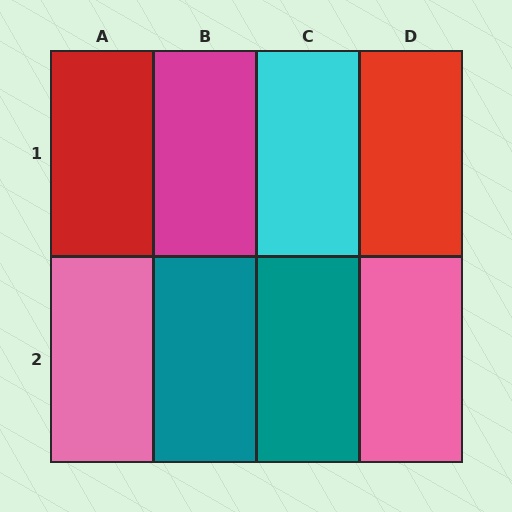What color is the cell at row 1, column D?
Red.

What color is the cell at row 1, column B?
Magenta.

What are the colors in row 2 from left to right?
Pink, teal, teal, pink.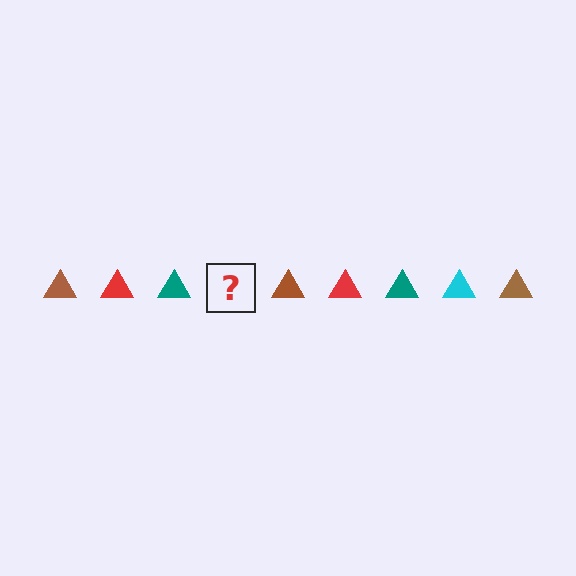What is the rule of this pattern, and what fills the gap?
The rule is that the pattern cycles through brown, red, teal, cyan triangles. The gap should be filled with a cyan triangle.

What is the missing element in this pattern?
The missing element is a cyan triangle.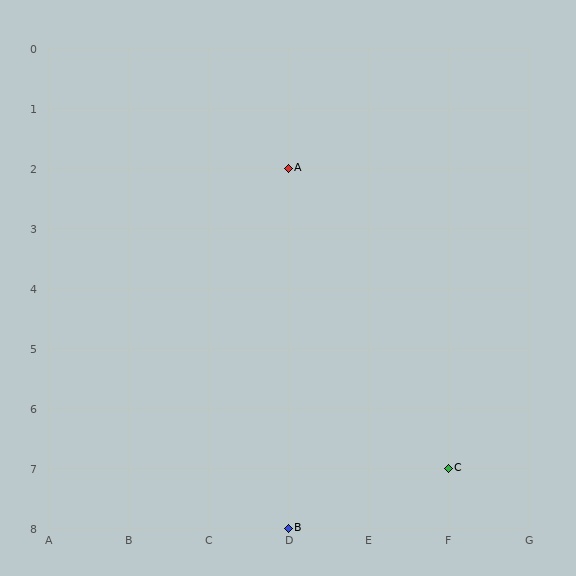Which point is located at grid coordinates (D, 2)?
Point A is at (D, 2).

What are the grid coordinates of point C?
Point C is at grid coordinates (F, 7).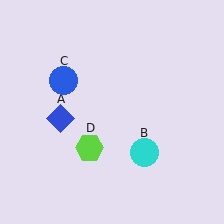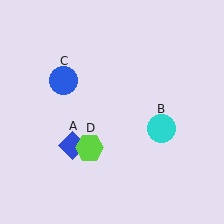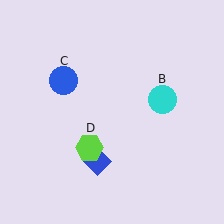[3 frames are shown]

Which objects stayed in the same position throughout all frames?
Blue circle (object C) and lime hexagon (object D) remained stationary.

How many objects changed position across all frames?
2 objects changed position: blue diamond (object A), cyan circle (object B).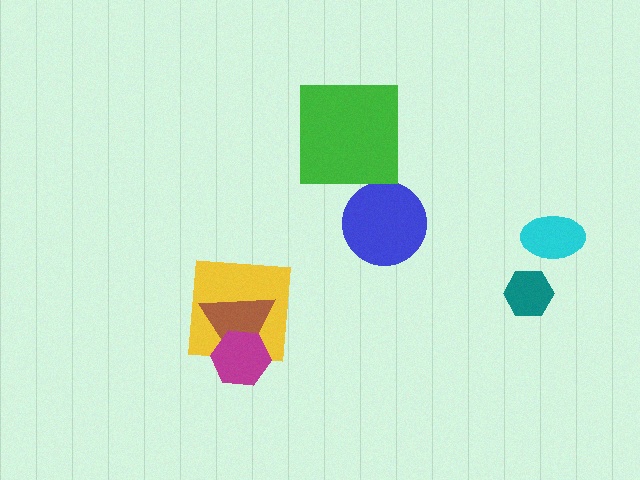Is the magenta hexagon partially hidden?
No, no other shape covers it.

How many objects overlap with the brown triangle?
2 objects overlap with the brown triangle.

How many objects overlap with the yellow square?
2 objects overlap with the yellow square.